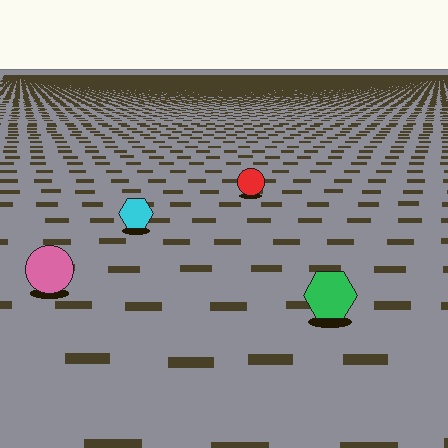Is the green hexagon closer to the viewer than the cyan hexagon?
Yes. The green hexagon is closer — you can tell from the texture gradient: the ground texture is coarser near it.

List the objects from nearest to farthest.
From nearest to farthest: the green hexagon, the pink circle, the cyan hexagon, the red circle.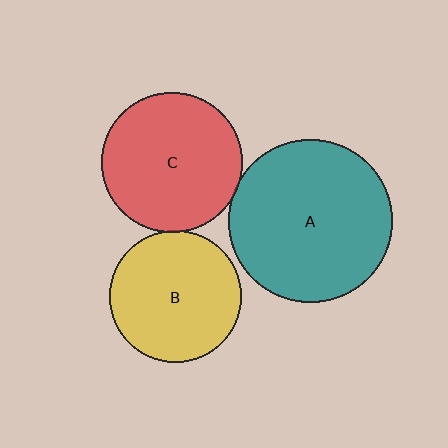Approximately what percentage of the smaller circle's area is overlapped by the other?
Approximately 5%.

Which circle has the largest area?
Circle A (teal).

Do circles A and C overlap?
Yes.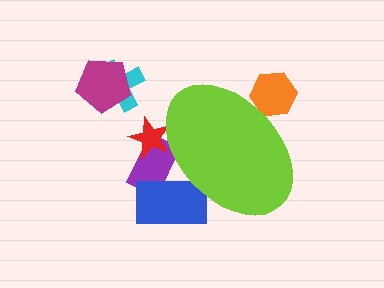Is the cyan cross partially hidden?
No, the cyan cross is fully visible.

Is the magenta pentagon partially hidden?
No, the magenta pentagon is fully visible.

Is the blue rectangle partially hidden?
Yes, the blue rectangle is partially hidden behind the lime ellipse.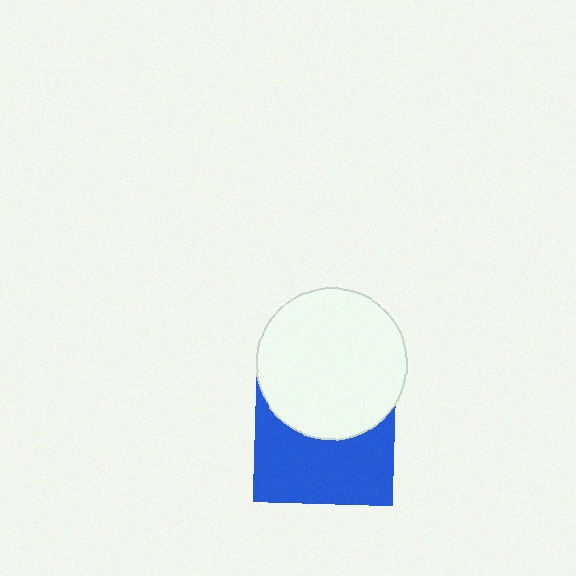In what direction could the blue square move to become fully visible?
The blue square could move down. That would shift it out from behind the white circle entirely.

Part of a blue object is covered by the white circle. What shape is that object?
It is a square.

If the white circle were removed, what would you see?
You would see the complete blue square.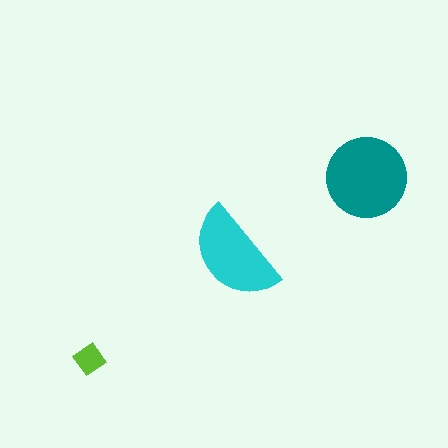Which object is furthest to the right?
The teal circle is rightmost.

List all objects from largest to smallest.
The teal circle, the cyan semicircle, the lime diamond.